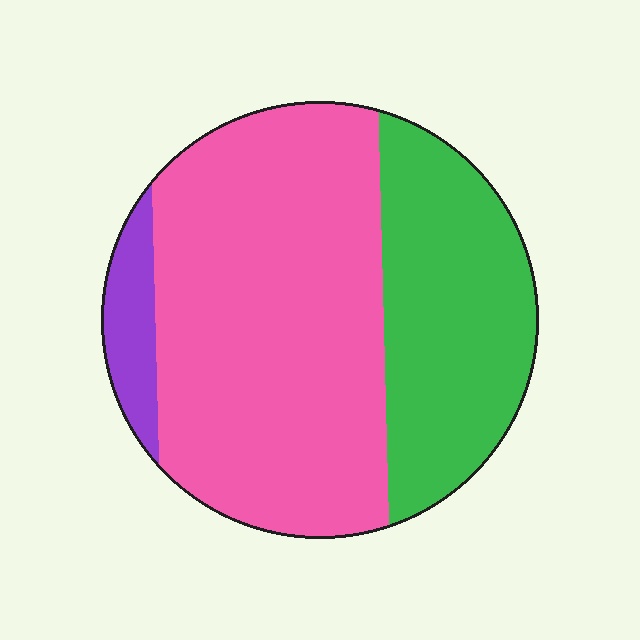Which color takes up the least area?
Purple, at roughly 5%.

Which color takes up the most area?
Pink, at roughly 60%.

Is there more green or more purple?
Green.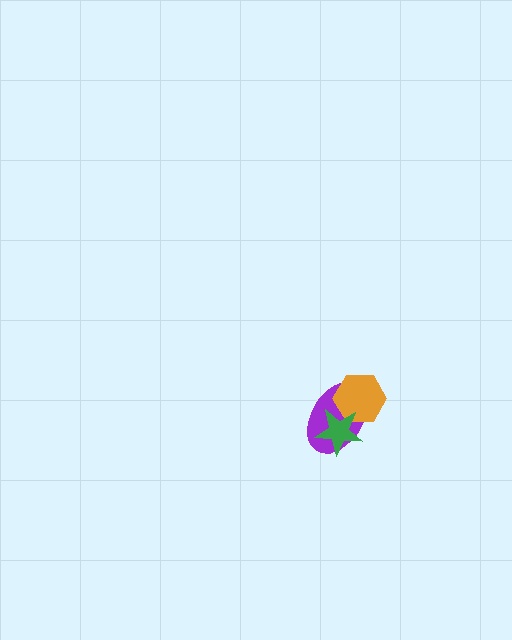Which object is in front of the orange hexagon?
The green star is in front of the orange hexagon.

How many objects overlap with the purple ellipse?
2 objects overlap with the purple ellipse.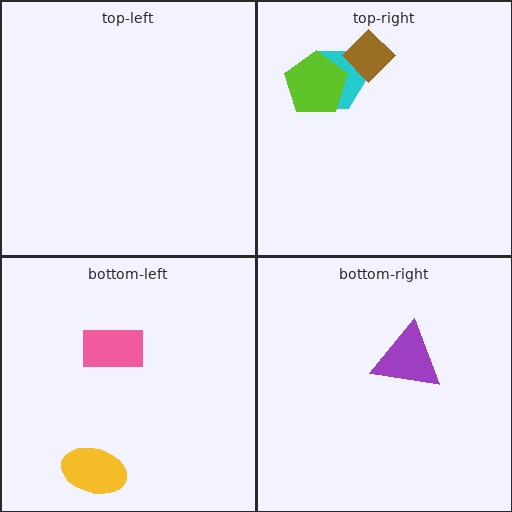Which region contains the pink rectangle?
The bottom-left region.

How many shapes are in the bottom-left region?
2.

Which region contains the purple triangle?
The bottom-right region.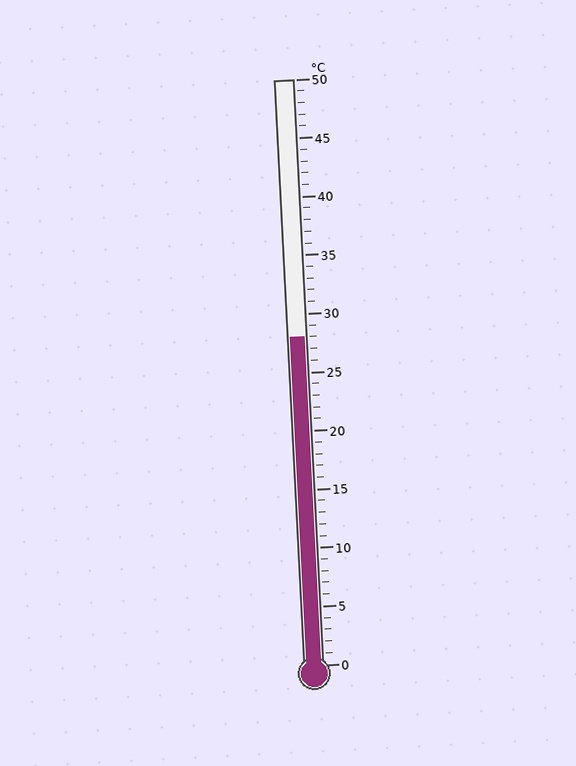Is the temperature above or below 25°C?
The temperature is above 25°C.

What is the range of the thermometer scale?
The thermometer scale ranges from 0°C to 50°C.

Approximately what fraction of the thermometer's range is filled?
The thermometer is filled to approximately 55% of its range.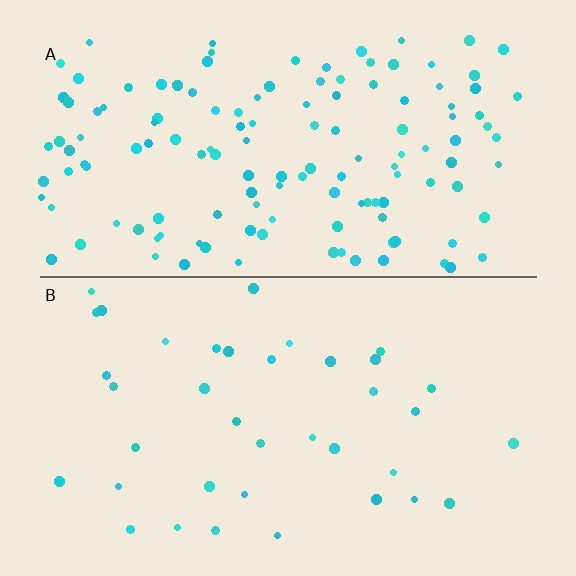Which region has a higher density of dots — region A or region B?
A (the top).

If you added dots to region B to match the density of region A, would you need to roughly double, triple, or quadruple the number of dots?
Approximately quadruple.